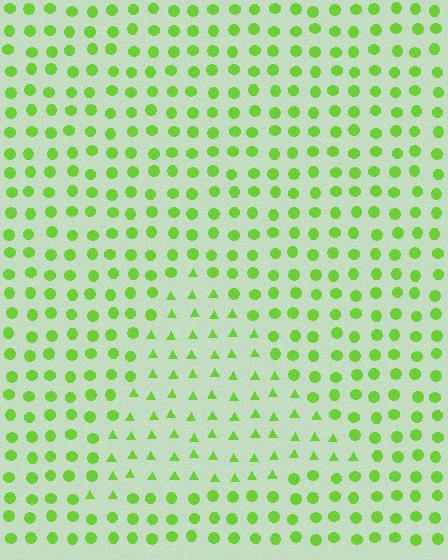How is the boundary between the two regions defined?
The boundary is defined by a change in element shape: triangles inside vs. circles outside. All elements share the same color and spacing.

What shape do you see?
I see a triangle.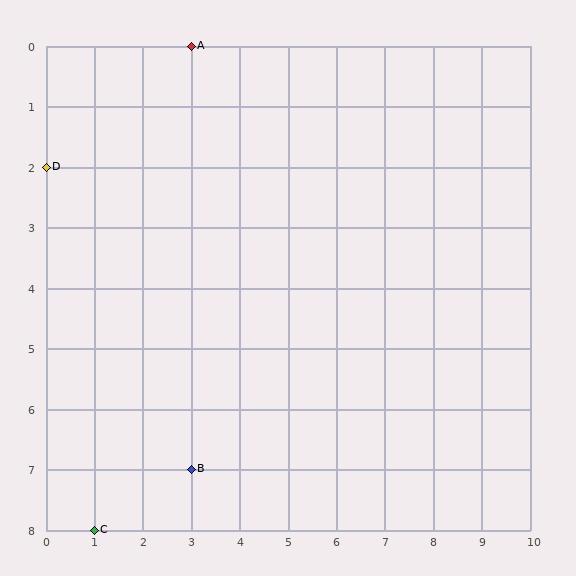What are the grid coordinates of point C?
Point C is at grid coordinates (1, 8).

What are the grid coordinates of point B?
Point B is at grid coordinates (3, 7).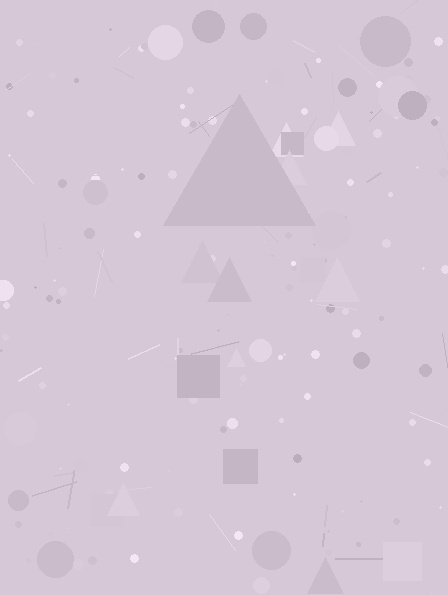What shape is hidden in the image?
A triangle is hidden in the image.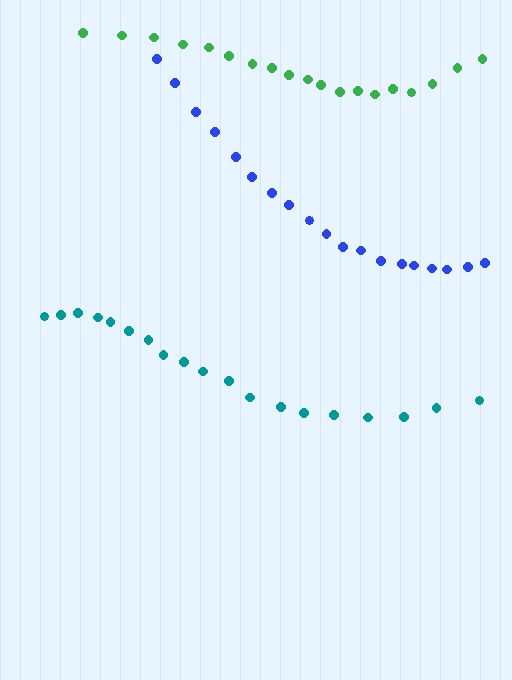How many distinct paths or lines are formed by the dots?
There are 3 distinct paths.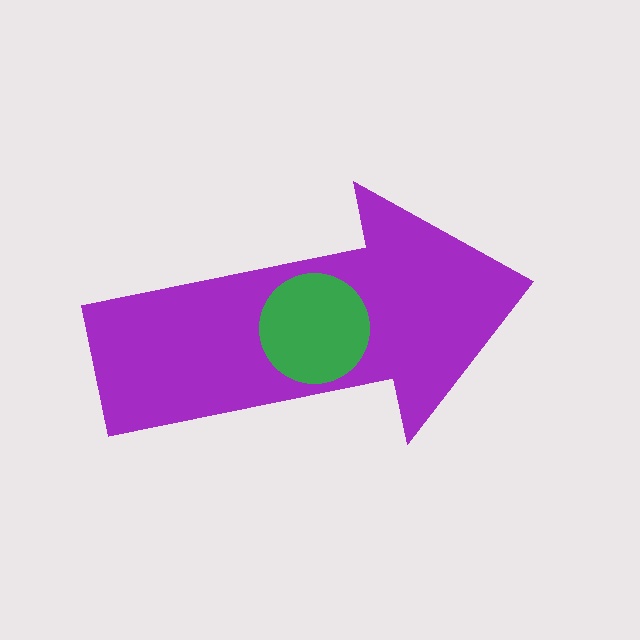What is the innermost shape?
The green circle.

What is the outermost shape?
The purple arrow.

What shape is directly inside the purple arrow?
The green circle.